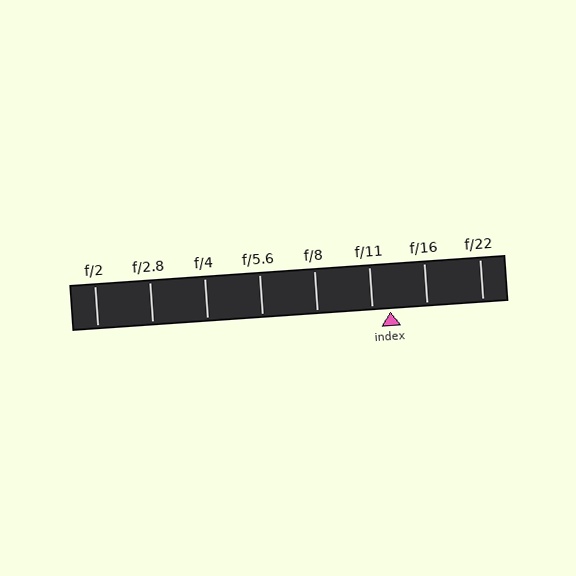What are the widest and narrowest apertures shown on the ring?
The widest aperture shown is f/2 and the narrowest is f/22.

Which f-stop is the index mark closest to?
The index mark is closest to f/11.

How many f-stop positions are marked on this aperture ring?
There are 8 f-stop positions marked.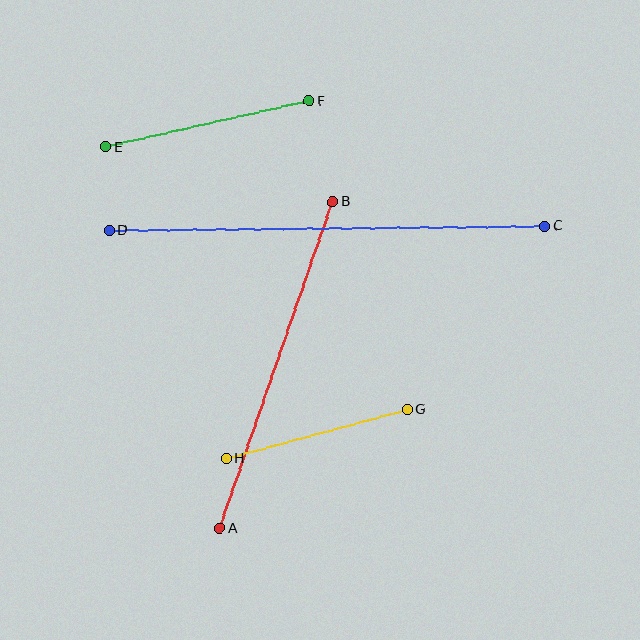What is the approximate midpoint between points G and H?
The midpoint is at approximately (317, 434) pixels.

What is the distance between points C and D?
The distance is approximately 436 pixels.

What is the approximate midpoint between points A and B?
The midpoint is at approximately (276, 365) pixels.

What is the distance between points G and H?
The distance is approximately 187 pixels.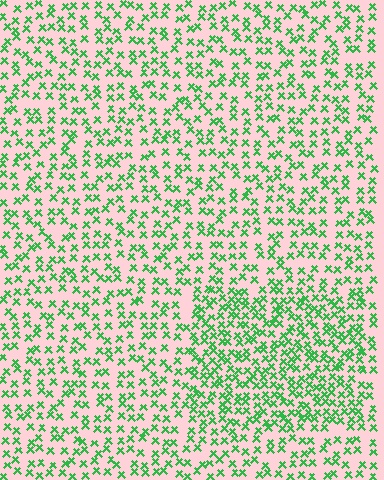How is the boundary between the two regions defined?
The boundary is defined by a change in element density (approximately 1.7x ratio). All elements are the same color, size, and shape.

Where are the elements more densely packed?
The elements are more densely packed inside the rectangle boundary.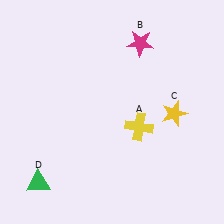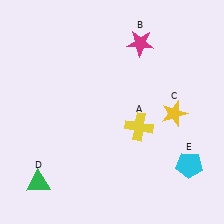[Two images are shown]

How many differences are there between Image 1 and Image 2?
There is 1 difference between the two images.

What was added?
A cyan pentagon (E) was added in Image 2.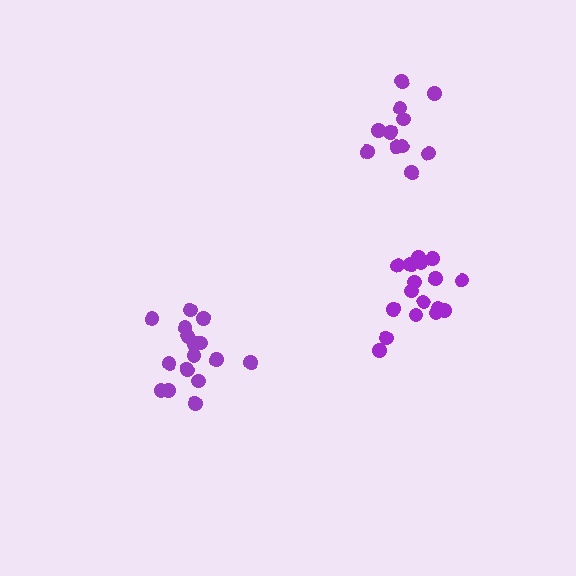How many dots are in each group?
Group 1: 11 dots, Group 2: 17 dots, Group 3: 17 dots (45 total).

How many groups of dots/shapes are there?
There are 3 groups.